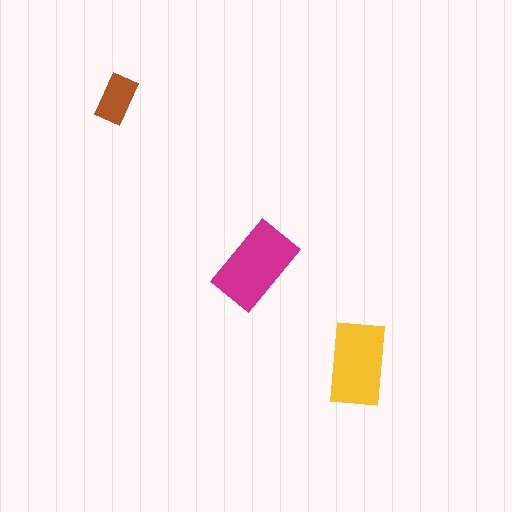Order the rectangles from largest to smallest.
the magenta one, the yellow one, the brown one.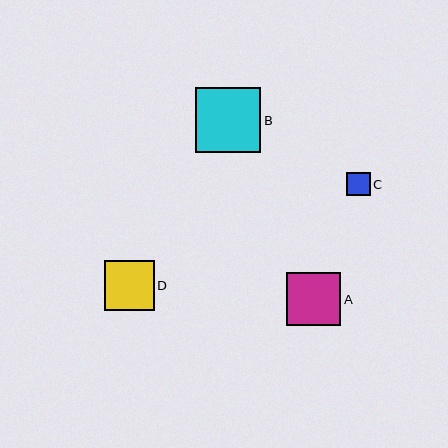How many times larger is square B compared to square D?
Square B is approximately 1.3 times the size of square D.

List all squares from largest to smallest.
From largest to smallest: B, A, D, C.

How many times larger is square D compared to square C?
Square D is approximately 2.1 times the size of square C.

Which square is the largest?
Square B is the largest with a size of approximately 65 pixels.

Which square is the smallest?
Square C is the smallest with a size of approximately 24 pixels.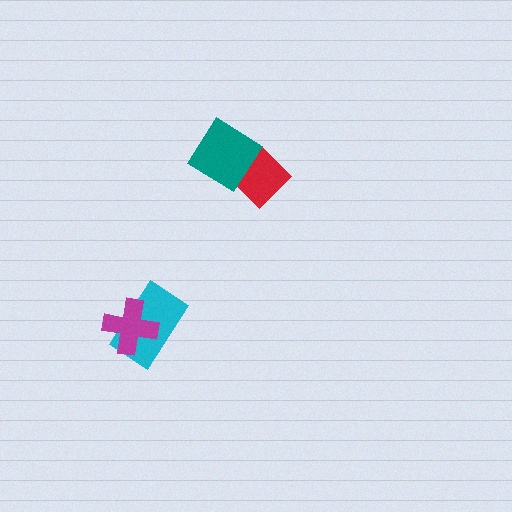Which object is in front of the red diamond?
The teal diamond is in front of the red diamond.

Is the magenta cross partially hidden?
No, no other shape covers it.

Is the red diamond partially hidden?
Yes, it is partially covered by another shape.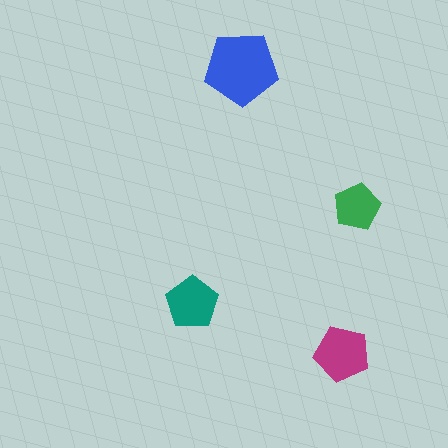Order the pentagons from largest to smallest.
the blue one, the magenta one, the teal one, the green one.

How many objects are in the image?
There are 4 objects in the image.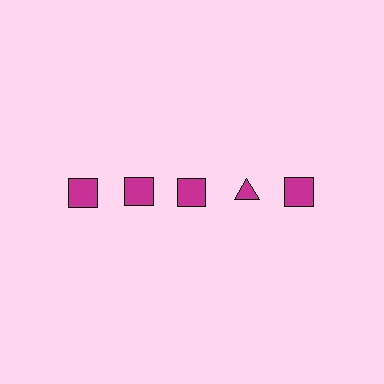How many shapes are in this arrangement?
There are 5 shapes arranged in a grid pattern.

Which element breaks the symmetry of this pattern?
The magenta triangle in the top row, second from right column breaks the symmetry. All other shapes are magenta squares.